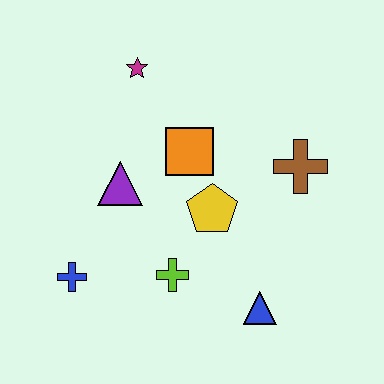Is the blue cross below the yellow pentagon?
Yes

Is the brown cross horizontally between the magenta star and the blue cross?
No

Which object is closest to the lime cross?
The yellow pentagon is closest to the lime cross.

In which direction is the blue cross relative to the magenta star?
The blue cross is below the magenta star.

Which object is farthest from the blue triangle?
The magenta star is farthest from the blue triangle.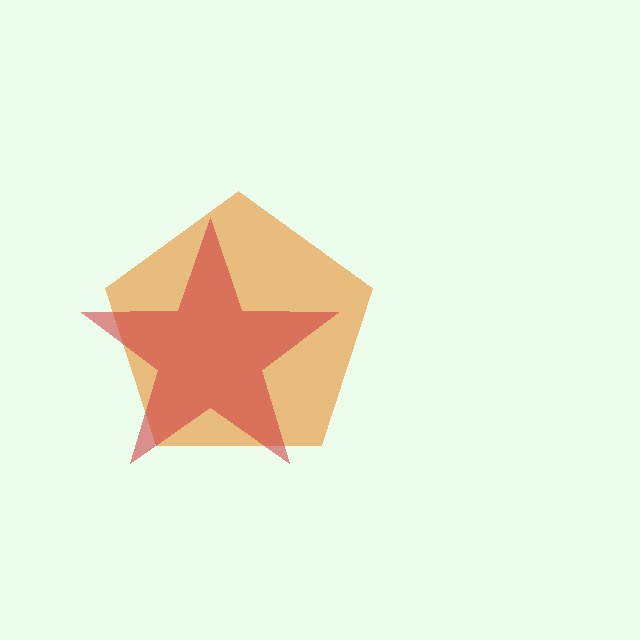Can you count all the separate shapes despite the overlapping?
Yes, there are 2 separate shapes.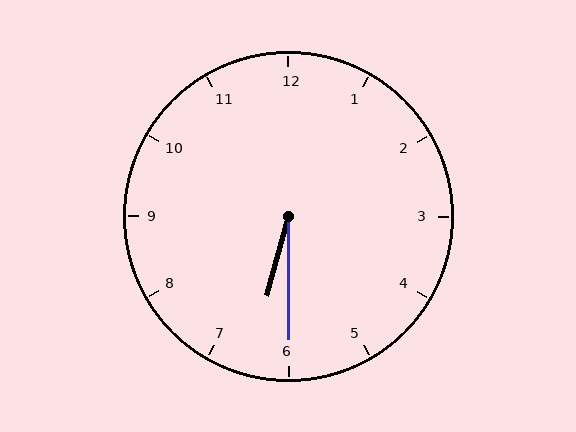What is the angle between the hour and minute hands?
Approximately 15 degrees.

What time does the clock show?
6:30.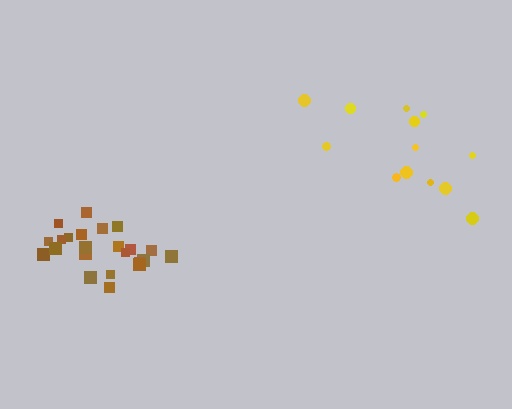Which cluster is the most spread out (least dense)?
Yellow.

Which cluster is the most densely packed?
Brown.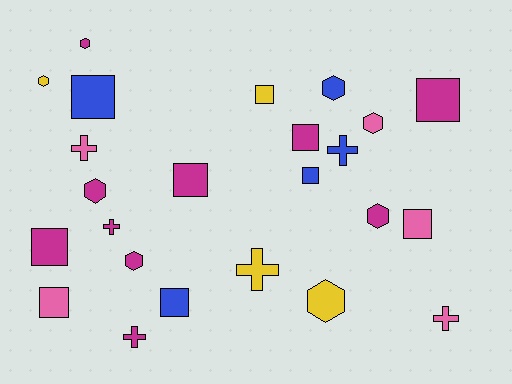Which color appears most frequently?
Magenta, with 10 objects.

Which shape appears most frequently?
Square, with 10 objects.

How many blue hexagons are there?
There is 1 blue hexagon.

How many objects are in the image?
There are 24 objects.